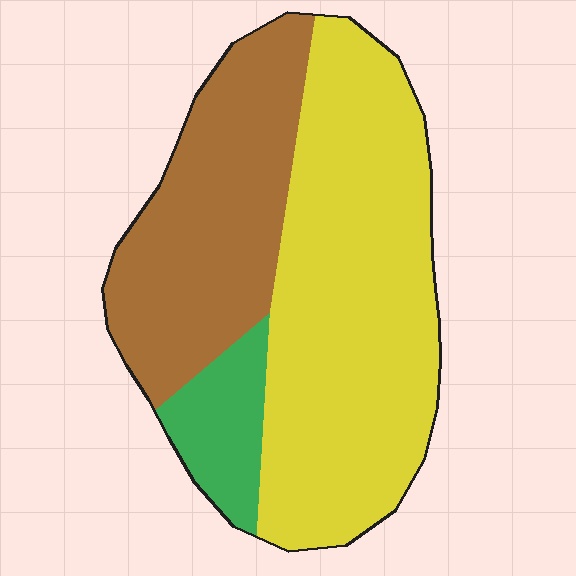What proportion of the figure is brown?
Brown covers roughly 35% of the figure.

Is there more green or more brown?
Brown.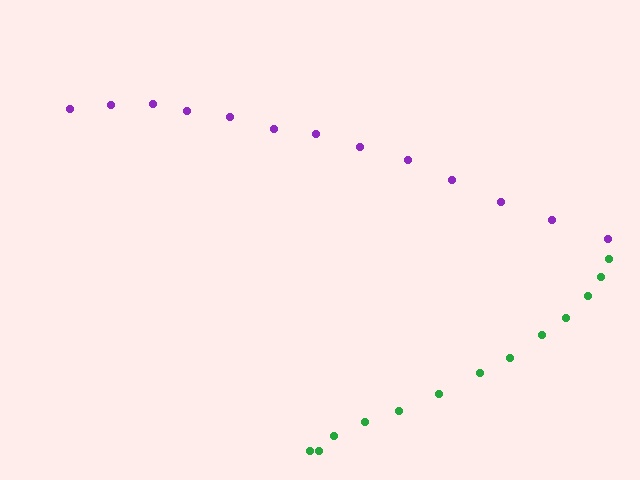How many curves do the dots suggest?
There are 2 distinct paths.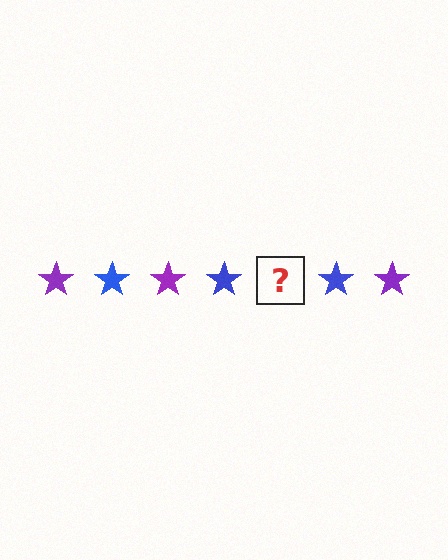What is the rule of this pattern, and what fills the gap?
The rule is that the pattern cycles through purple, blue stars. The gap should be filled with a purple star.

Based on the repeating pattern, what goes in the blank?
The blank should be a purple star.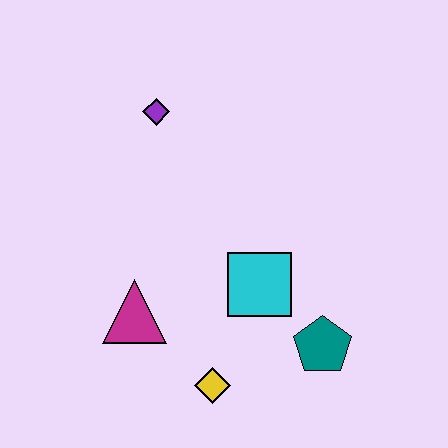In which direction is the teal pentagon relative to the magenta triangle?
The teal pentagon is to the right of the magenta triangle.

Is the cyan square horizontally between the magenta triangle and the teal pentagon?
Yes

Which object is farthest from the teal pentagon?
The purple diamond is farthest from the teal pentagon.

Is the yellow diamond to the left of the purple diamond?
No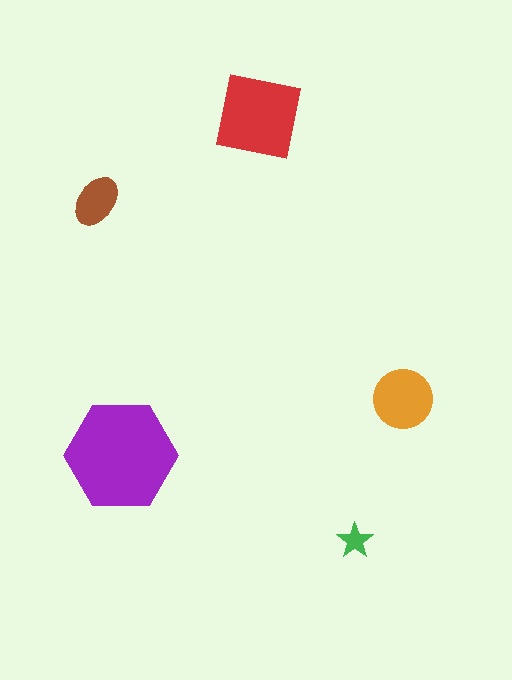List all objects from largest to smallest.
The purple hexagon, the red square, the orange circle, the brown ellipse, the green star.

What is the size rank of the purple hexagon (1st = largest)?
1st.